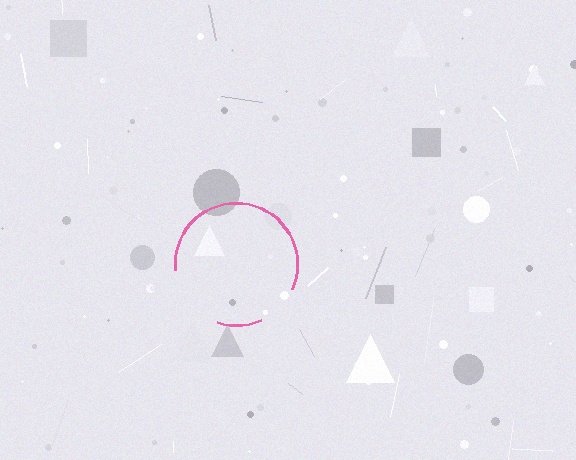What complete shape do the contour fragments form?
The contour fragments form a circle.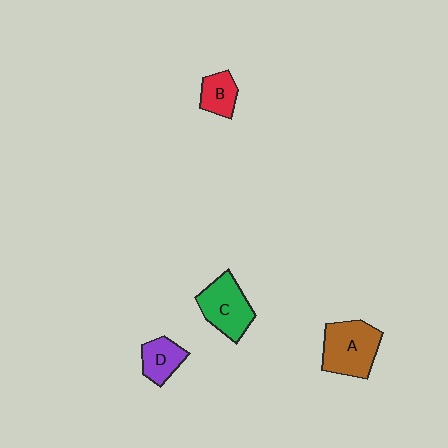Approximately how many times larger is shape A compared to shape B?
Approximately 2.0 times.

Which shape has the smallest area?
Shape B (red).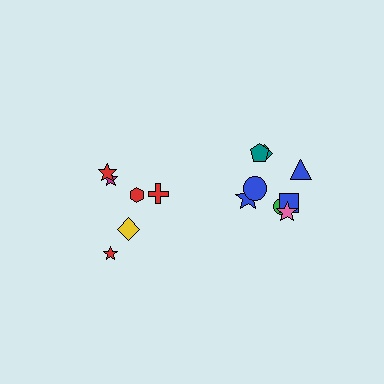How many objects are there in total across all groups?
There are 14 objects.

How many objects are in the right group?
There are 8 objects.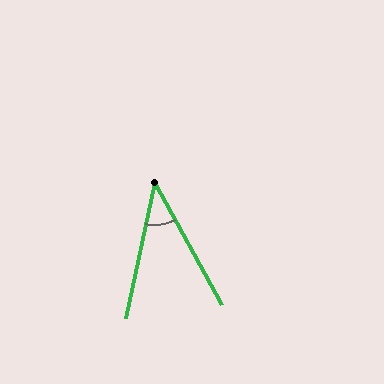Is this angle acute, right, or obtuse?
It is acute.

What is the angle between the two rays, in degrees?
Approximately 41 degrees.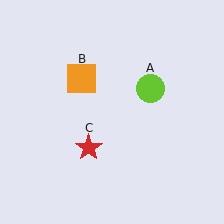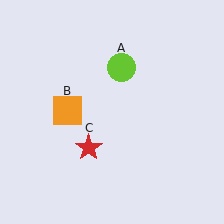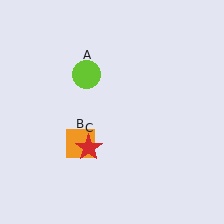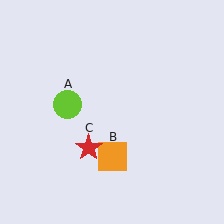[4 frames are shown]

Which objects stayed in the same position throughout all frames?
Red star (object C) remained stationary.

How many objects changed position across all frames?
2 objects changed position: lime circle (object A), orange square (object B).